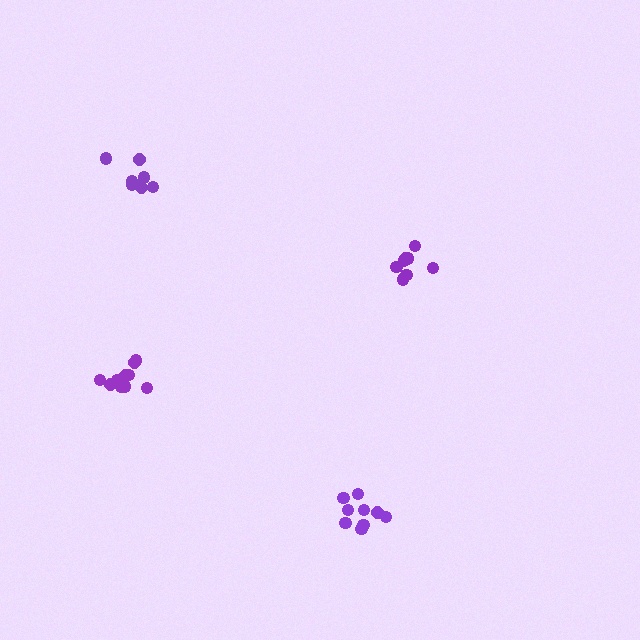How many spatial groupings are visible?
There are 4 spatial groupings.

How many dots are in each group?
Group 1: 9 dots, Group 2: 8 dots, Group 3: 11 dots, Group 4: 8 dots (36 total).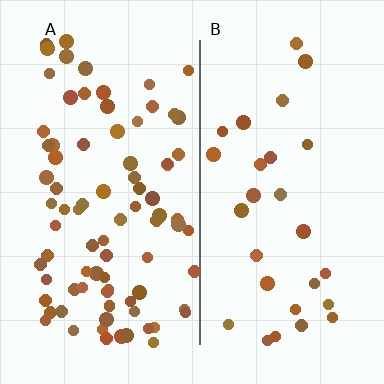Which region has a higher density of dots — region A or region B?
A (the left).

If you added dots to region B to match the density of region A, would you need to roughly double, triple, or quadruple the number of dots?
Approximately triple.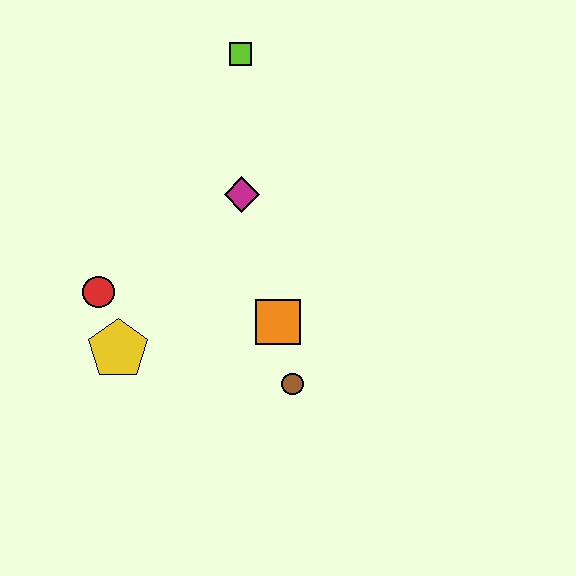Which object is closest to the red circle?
The yellow pentagon is closest to the red circle.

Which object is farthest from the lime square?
The brown circle is farthest from the lime square.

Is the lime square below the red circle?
No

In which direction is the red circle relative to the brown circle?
The red circle is to the left of the brown circle.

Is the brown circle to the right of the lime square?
Yes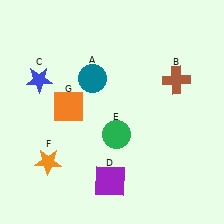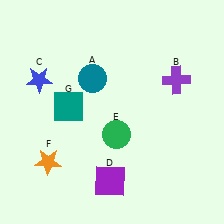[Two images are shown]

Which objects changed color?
B changed from brown to purple. G changed from orange to teal.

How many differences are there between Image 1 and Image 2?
There are 2 differences between the two images.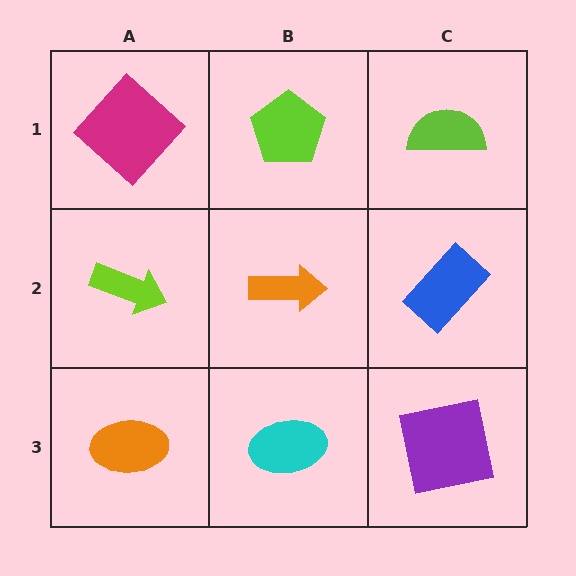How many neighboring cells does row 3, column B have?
3.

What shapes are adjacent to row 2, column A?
A magenta diamond (row 1, column A), an orange ellipse (row 3, column A), an orange arrow (row 2, column B).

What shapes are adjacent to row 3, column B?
An orange arrow (row 2, column B), an orange ellipse (row 3, column A), a purple square (row 3, column C).